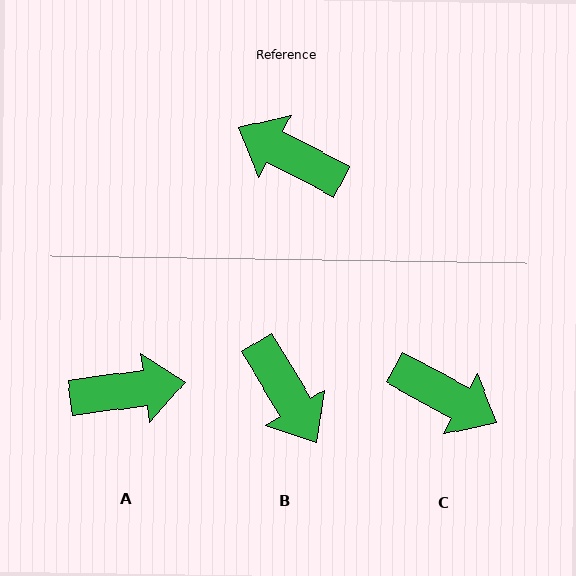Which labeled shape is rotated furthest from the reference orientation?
C, about 179 degrees away.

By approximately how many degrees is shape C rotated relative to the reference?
Approximately 179 degrees counter-clockwise.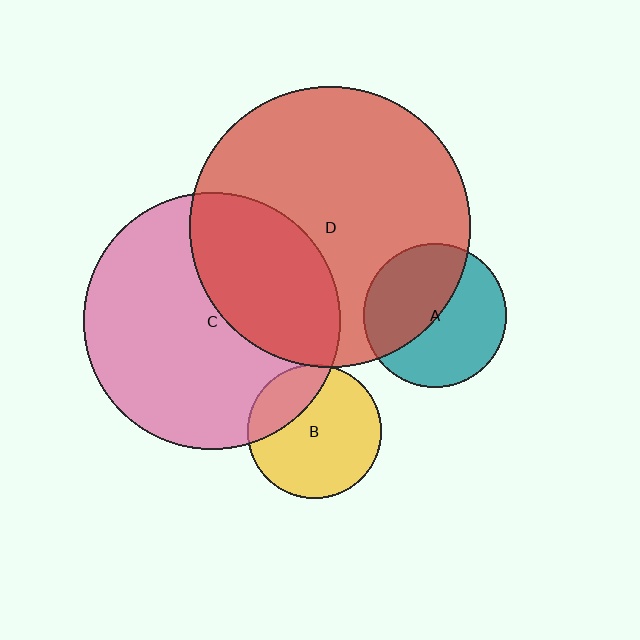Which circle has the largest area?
Circle D (red).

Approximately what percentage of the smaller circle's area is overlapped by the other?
Approximately 25%.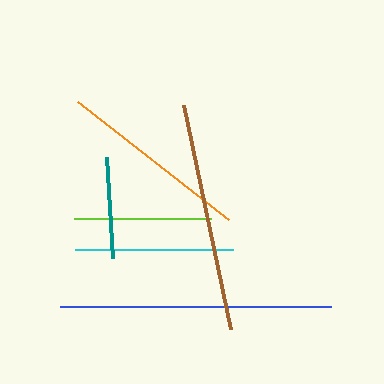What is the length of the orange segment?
The orange segment is approximately 191 pixels long.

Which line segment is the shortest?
The teal line is the shortest at approximately 102 pixels.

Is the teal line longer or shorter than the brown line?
The brown line is longer than the teal line.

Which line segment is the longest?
The blue line is the longest at approximately 271 pixels.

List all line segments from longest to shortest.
From longest to shortest: blue, brown, orange, cyan, lime, teal.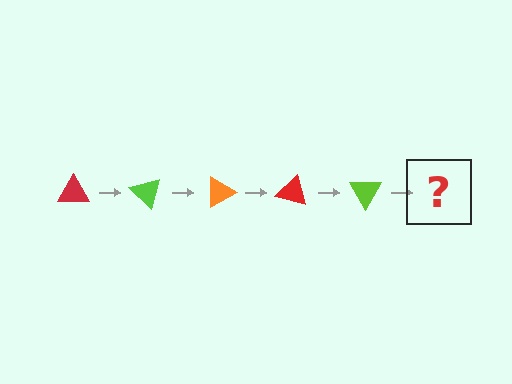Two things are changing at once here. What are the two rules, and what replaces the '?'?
The two rules are that it rotates 45 degrees each step and the color cycles through red, lime, and orange. The '?' should be an orange triangle, rotated 225 degrees from the start.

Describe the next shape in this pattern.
It should be an orange triangle, rotated 225 degrees from the start.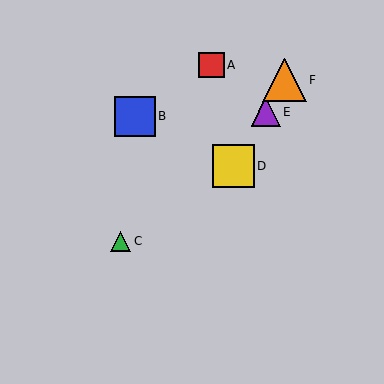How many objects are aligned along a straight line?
3 objects (D, E, F) are aligned along a straight line.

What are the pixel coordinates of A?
Object A is at (211, 65).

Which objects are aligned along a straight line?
Objects D, E, F are aligned along a straight line.